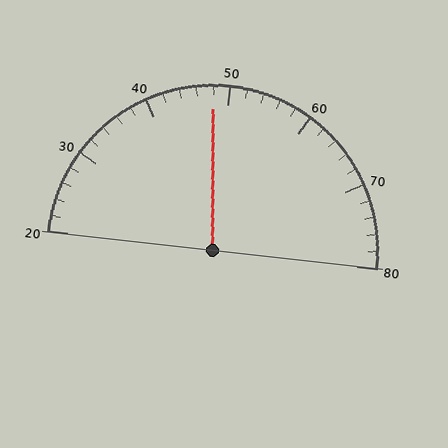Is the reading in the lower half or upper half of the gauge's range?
The reading is in the lower half of the range (20 to 80).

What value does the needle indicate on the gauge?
The needle indicates approximately 48.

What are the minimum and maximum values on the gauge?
The gauge ranges from 20 to 80.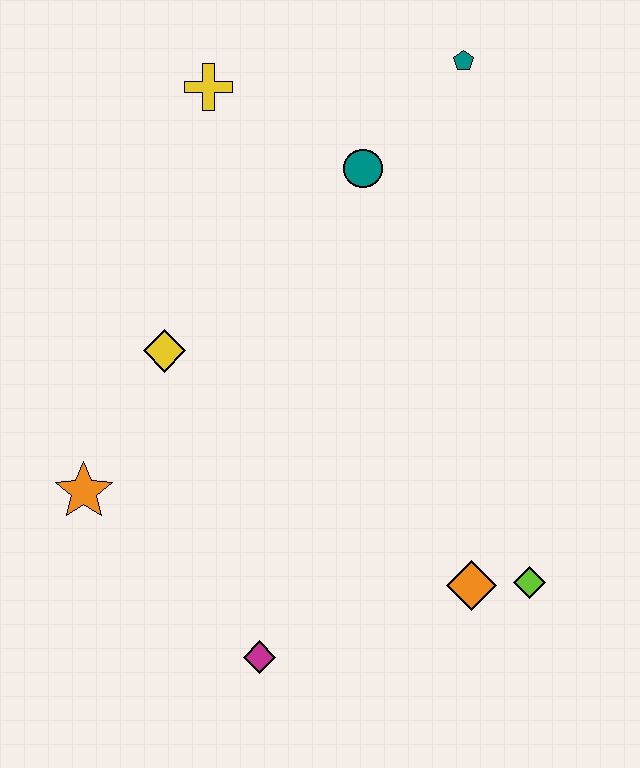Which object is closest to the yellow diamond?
The orange star is closest to the yellow diamond.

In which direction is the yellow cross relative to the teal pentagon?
The yellow cross is to the left of the teal pentagon.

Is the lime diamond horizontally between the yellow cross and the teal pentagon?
No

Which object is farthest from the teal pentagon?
The magenta diamond is farthest from the teal pentagon.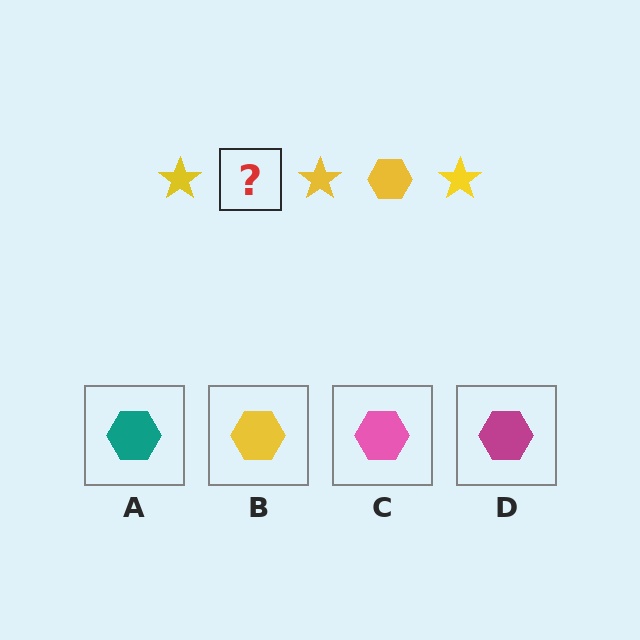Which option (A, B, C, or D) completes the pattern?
B.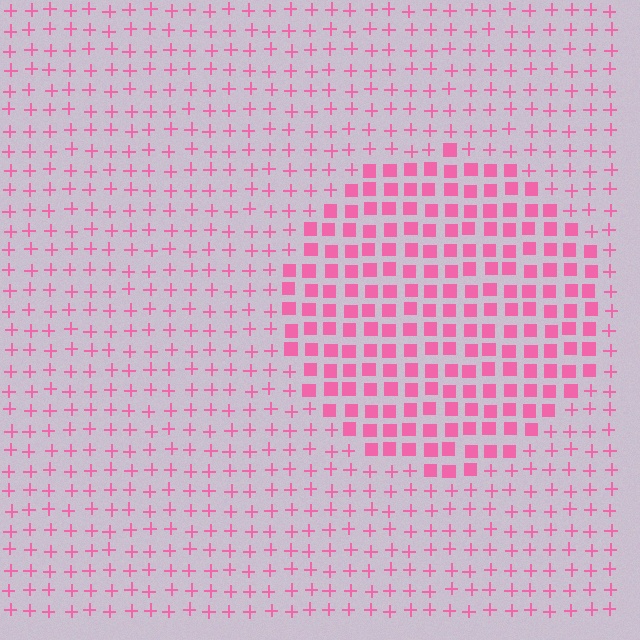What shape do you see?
I see a circle.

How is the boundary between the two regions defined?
The boundary is defined by a change in element shape: squares inside vs. plus signs outside. All elements share the same color and spacing.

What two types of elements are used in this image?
The image uses squares inside the circle region and plus signs outside it.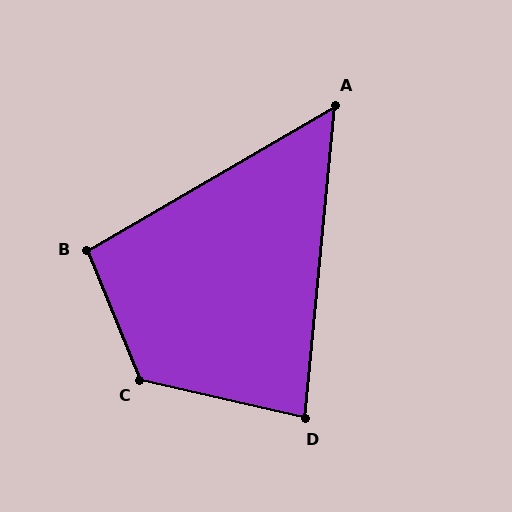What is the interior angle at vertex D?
Approximately 82 degrees (acute).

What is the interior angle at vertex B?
Approximately 98 degrees (obtuse).